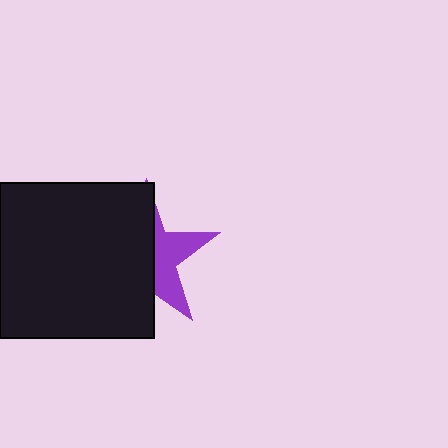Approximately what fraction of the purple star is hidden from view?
Roughly 63% of the purple star is hidden behind the black square.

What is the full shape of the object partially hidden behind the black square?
The partially hidden object is a purple star.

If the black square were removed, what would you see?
You would see the complete purple star.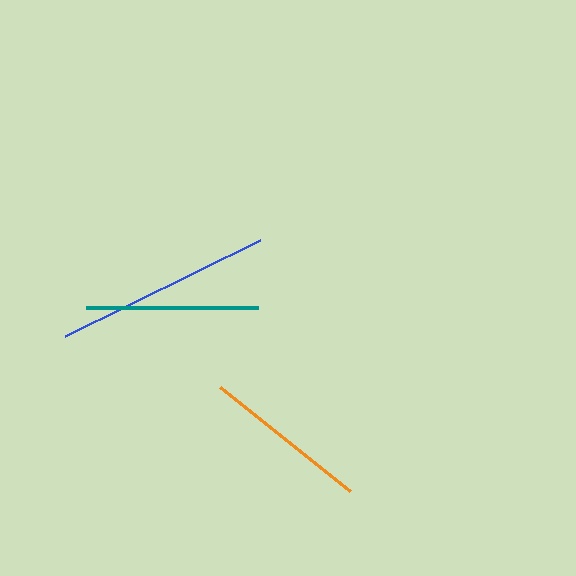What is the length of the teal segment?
The teal segment is approximately 172 pixels long.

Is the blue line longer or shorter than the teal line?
The blue line is longer than the teal line.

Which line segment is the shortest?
The orange line is the shortest at approximately 167 pixels.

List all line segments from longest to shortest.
From longest to shortest: blue, teal, orange.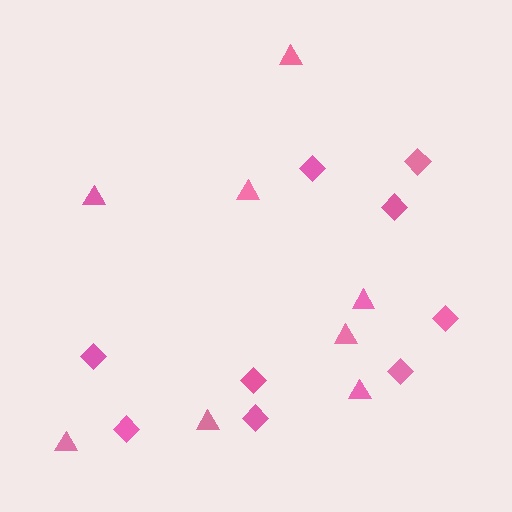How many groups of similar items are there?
There are 2 groups: one group of diamonds (9) and one group of triangles (8).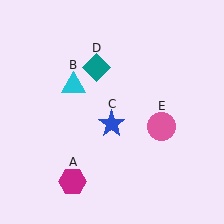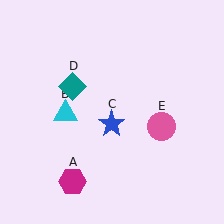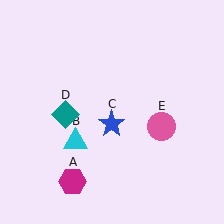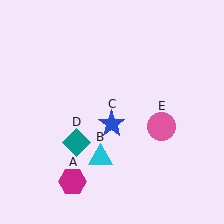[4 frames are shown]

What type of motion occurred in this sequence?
The cyan triangle (object B), teal diamond (object D) rotated counterclockwise around the center of the scene.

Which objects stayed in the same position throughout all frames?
Magenta hexagon (object A) and blue star (object C) and pink circle (object E) remained stationary.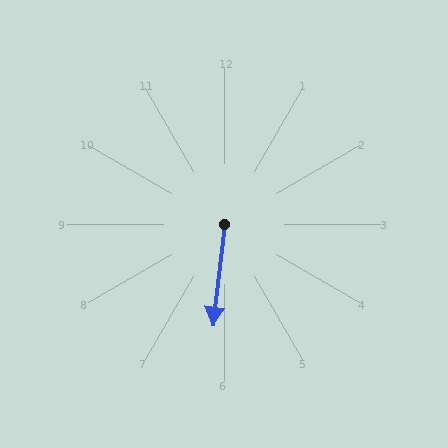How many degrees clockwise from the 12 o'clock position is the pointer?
Approximately 186 degrees.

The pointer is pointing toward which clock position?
Roughly 6 o'clock.